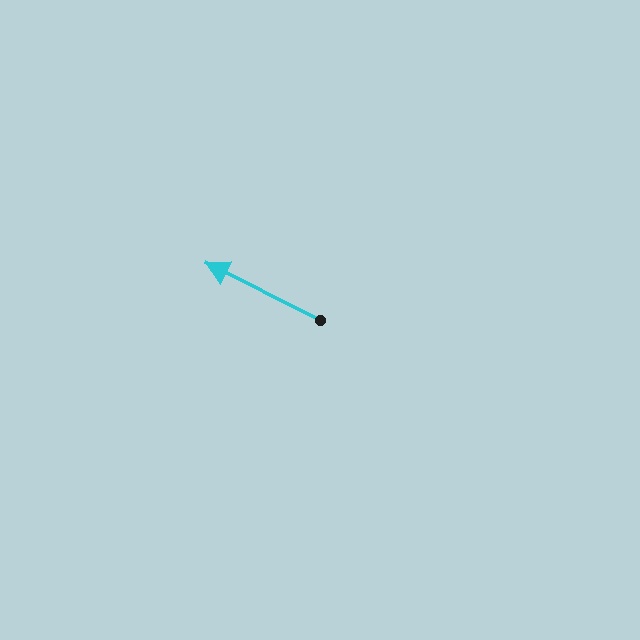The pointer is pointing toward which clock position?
Roughly 10 o'clock.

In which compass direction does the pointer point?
Northwest.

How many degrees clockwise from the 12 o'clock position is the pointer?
Approximately 297 degrees.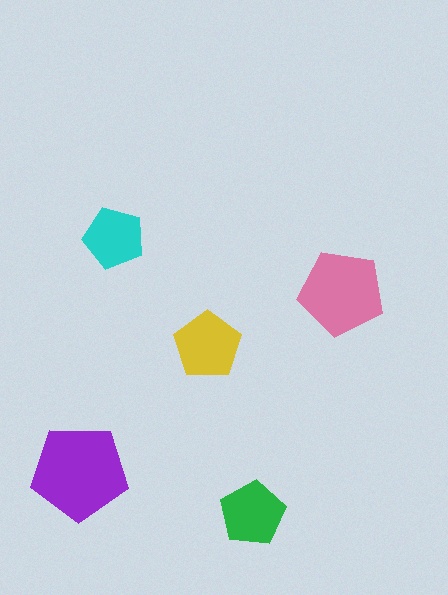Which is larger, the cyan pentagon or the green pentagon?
The green one.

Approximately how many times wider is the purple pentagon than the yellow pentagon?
About 1.5 times wider.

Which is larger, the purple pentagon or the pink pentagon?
The purple one.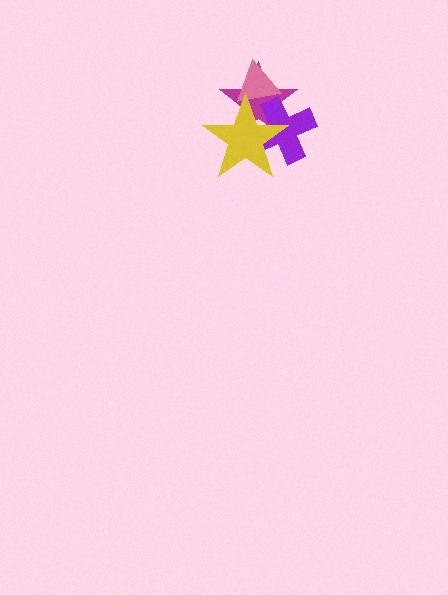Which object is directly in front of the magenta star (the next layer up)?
The pink triangle is directly in front of the magenta star.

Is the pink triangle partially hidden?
Yes, it is partially covered by another shape.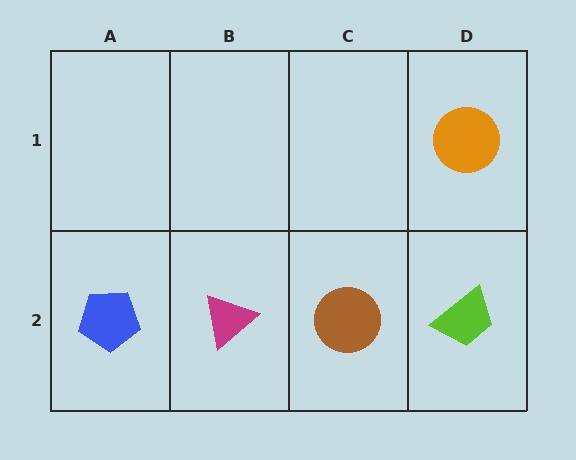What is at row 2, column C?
A brown circle.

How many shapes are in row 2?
4 shapes.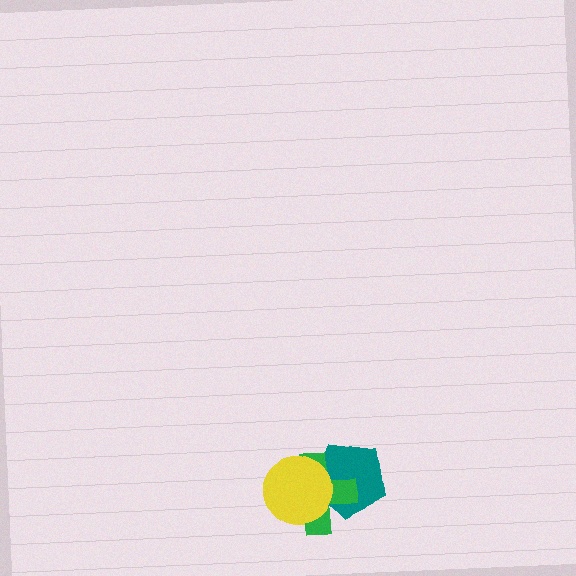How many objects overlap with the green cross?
2 objects overlap with the green cross.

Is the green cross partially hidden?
Yes, it is partially covered by another shape.